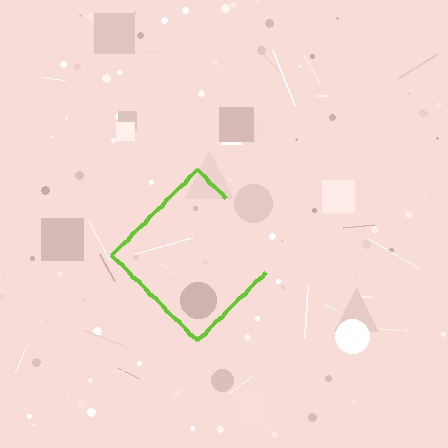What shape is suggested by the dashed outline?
The dashed outline suggests a diamond.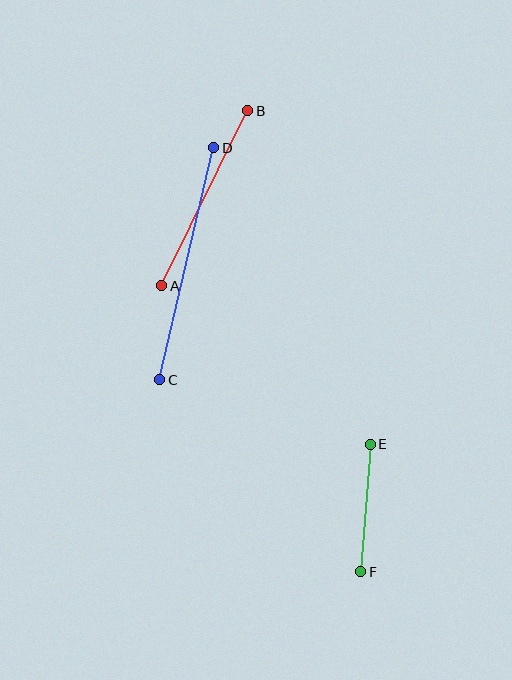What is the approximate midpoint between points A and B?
The midpoint is at approximately (205, 198) pixels.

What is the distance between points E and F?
The distance is approximately 128 pixels.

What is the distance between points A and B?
The distance is approximately 195 pixels.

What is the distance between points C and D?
The distance is approximately 238 pixels.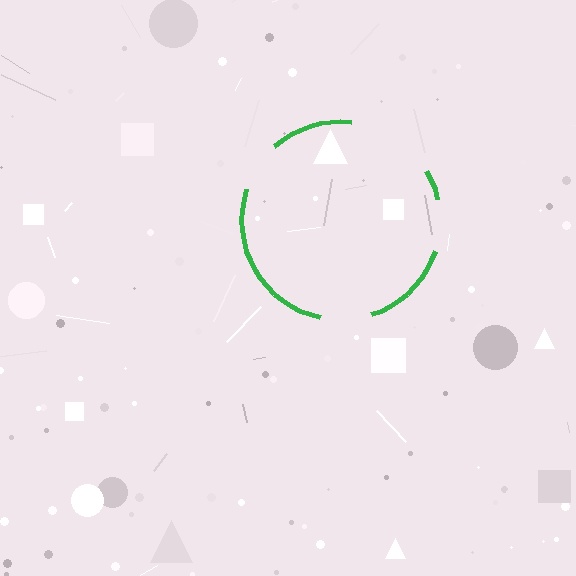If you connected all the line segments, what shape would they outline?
They would outline a circle.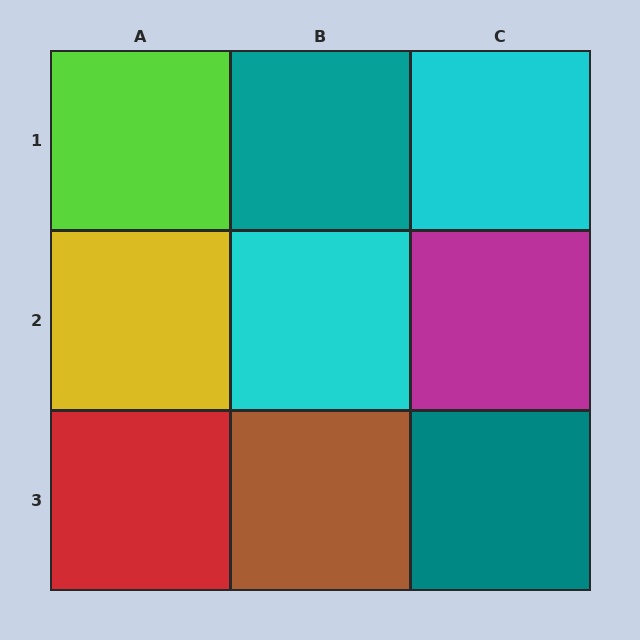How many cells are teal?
2 cells are teal.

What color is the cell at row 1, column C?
Cyan.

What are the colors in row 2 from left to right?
Yellow, cyan, magenta.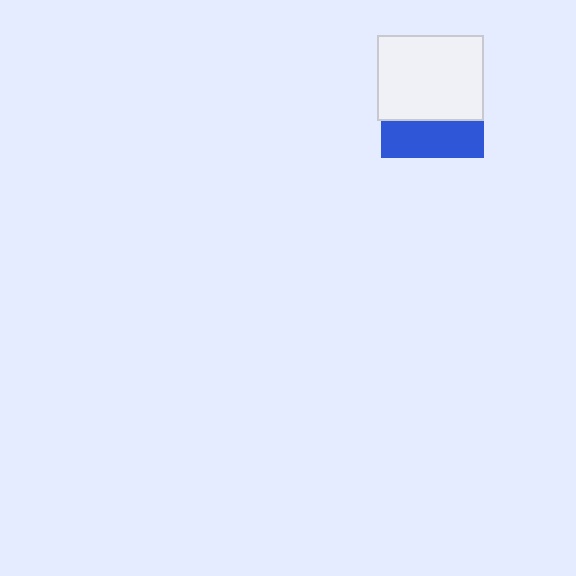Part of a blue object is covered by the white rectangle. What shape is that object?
It is a square.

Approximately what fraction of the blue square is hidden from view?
Roughly 65% of the blue square is hidden behind the white rectangle.